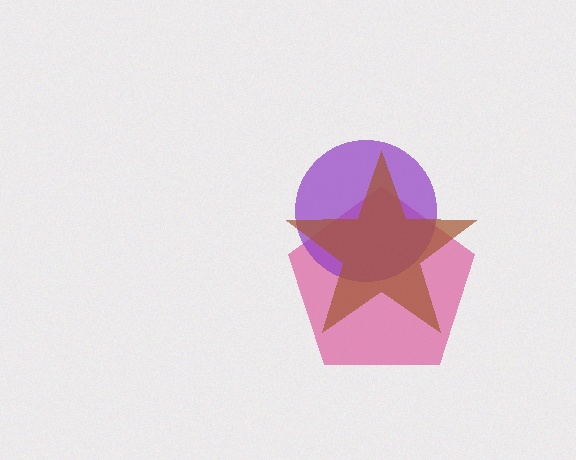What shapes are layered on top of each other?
The layered shapes are: a pink pentagon, a purple circle, a brown star.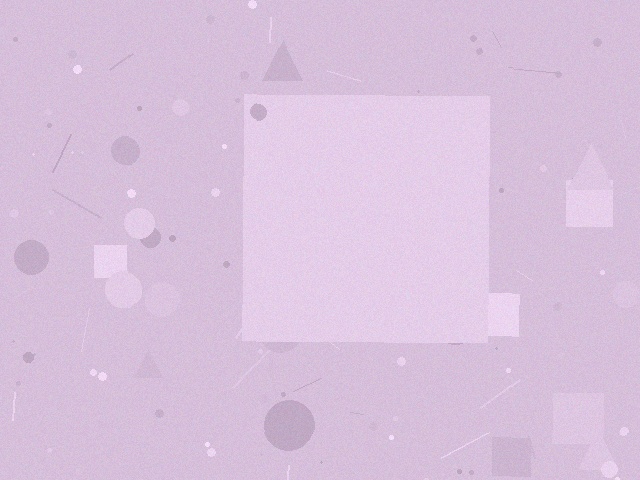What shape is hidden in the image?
A square is hidden in the image.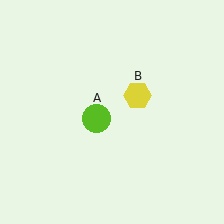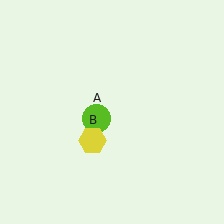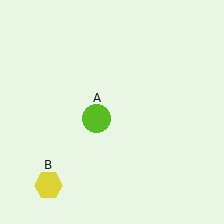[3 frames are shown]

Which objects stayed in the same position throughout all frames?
Lime circle (object A) remained stationary.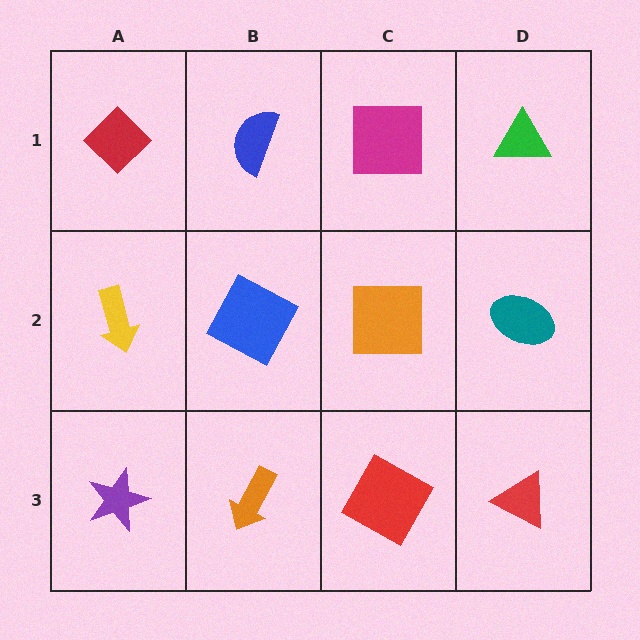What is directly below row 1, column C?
An orange square.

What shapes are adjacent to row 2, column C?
A magenta square (row 1, column C), a red square (row 3, column C), a blue square (row 2, column B), a teal ellipse (row 2, column D).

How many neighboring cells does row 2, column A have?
3.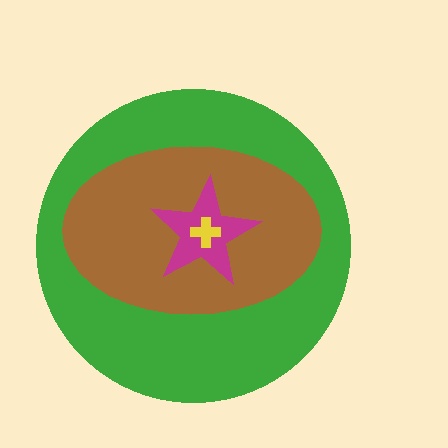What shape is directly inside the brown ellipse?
The magenta star.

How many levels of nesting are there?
4.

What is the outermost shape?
The green circle.